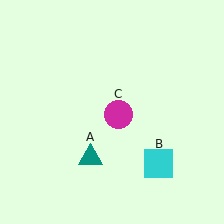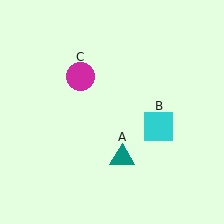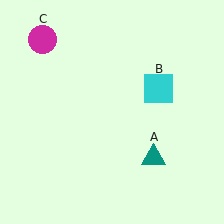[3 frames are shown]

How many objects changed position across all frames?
3 objects changed position: teal triangle (object A), cyan square (object B), magenta circle (object C).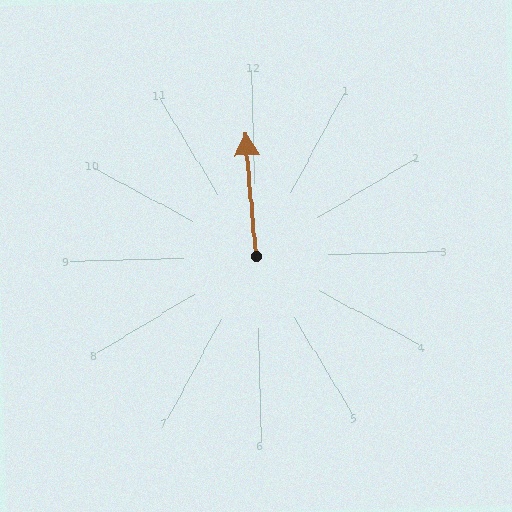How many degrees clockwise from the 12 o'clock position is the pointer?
Approximately 357 degrees.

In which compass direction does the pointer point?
North.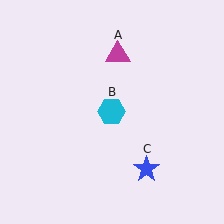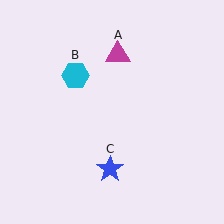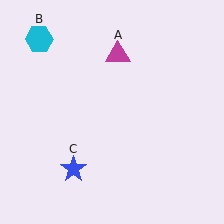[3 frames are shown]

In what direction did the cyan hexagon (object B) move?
The cyan hexagon (object B) moved up and to the left.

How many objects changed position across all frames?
2 objects changed position: cyan hexagon (object B), blue star (object C).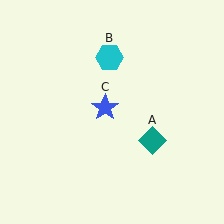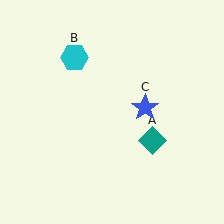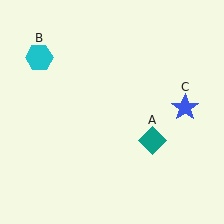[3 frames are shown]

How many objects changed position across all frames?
2 objects changed position: cyan hexagon (object B), blue star (object C).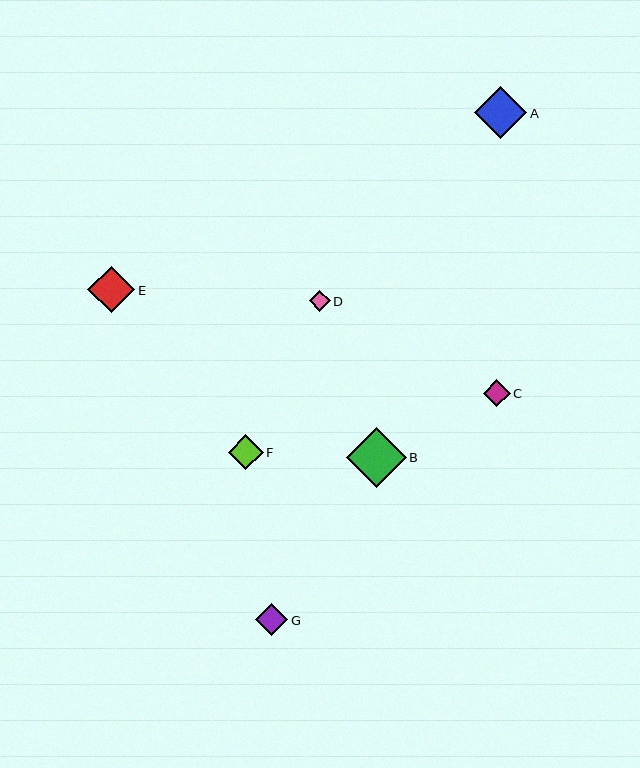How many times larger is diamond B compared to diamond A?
Diamond B is approximately 1.2 times the size of diamond A.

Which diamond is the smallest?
Diamond D is the smallest with a size of approximately 21 pixels.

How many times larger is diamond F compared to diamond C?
Diamond F is approximately 1.3 times the size of diamond C.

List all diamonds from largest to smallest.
From largest to smallest: B, A, E, F, G, C, D.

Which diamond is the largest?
Diamond B is the largest with a size of approximately 60 pixels.